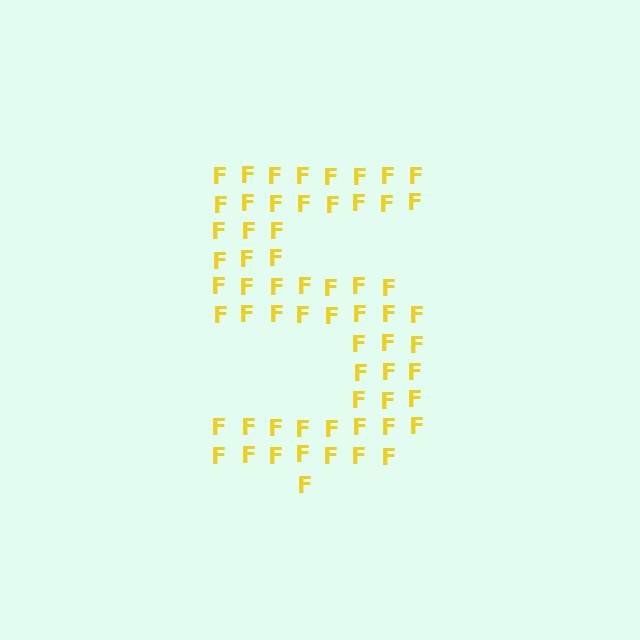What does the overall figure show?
The overall figure shows the digit 5.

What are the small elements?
The small elements are letter F's.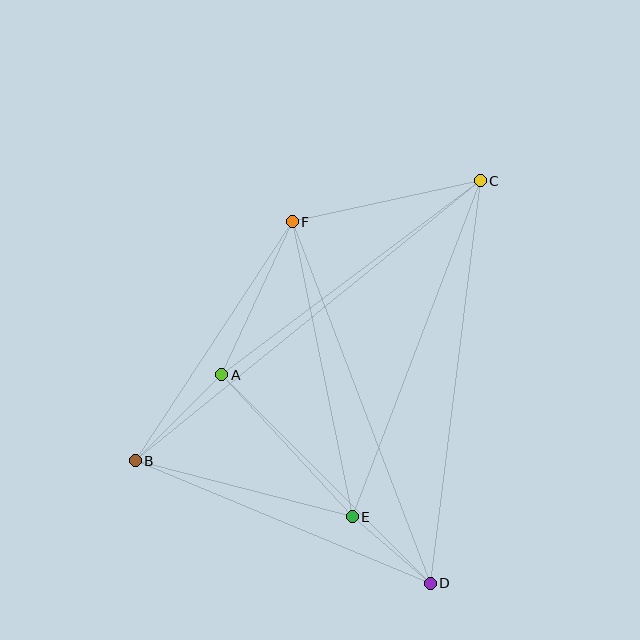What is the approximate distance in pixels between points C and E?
The distance between C and E is approximately 360 pixels.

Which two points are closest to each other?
Points D and E are closest to each other.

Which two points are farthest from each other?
Points B and C are farthest from each other.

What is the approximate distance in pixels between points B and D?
The distance between B and D is approximately 320 pixels.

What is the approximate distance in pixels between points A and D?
The distance between A and D is approximately 295 pixels.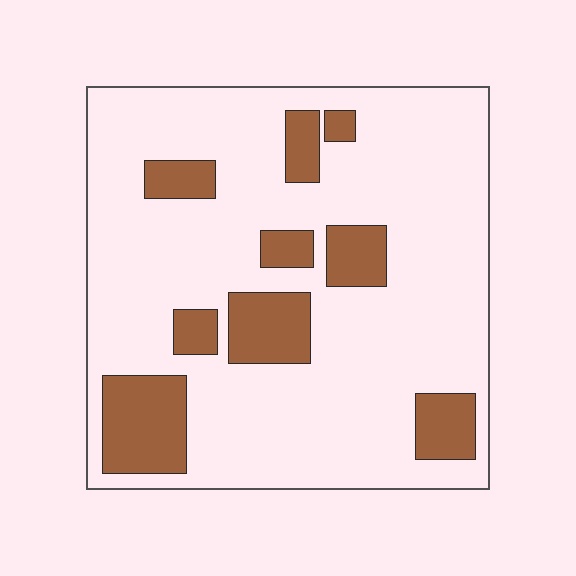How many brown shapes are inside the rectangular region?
9.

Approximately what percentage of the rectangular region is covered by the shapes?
Approximately 20%.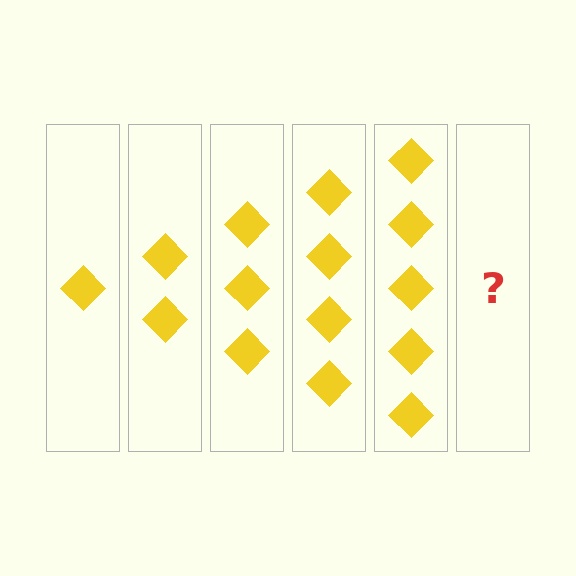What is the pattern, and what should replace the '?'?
The pattern is that each step adds one more diamond. The '?' should be 6 diamonds.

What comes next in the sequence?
The next element should be 6 diamonds.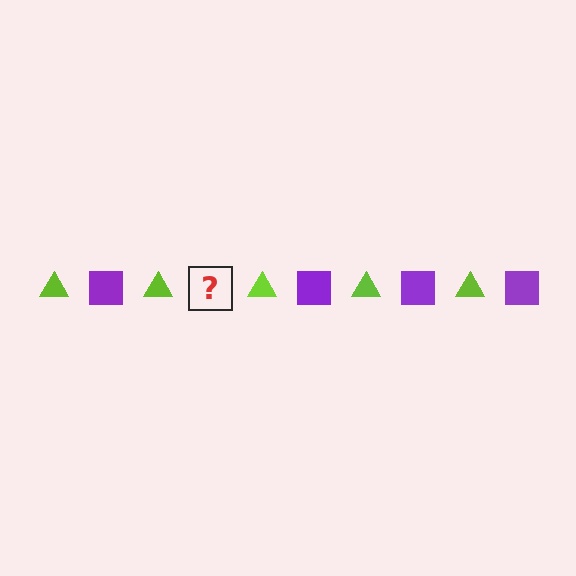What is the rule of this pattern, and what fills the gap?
The rule is that the pattern alternates between lime triangle and purple square. The gap should be filled with a purple square.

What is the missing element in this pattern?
The missing element is a purple square.